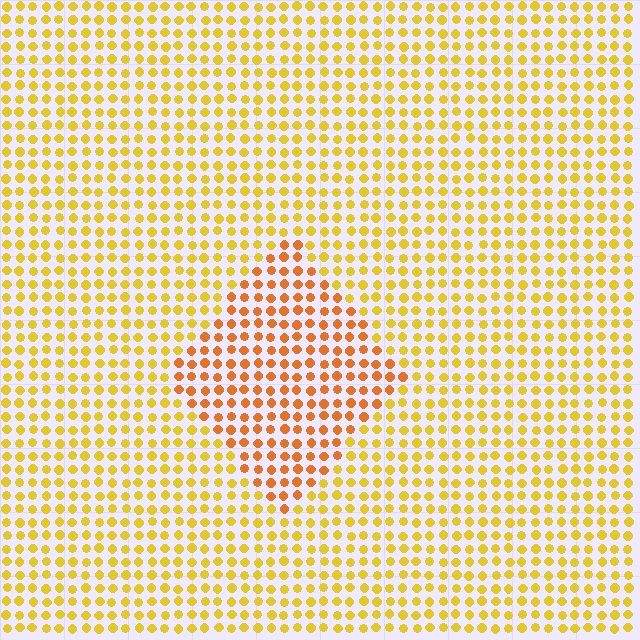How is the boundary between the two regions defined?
The boundary is defined purely by a slight shift in hue (about 28 degrees). Spacing, size, and orientation are identical on both sides.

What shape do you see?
I see a diamond.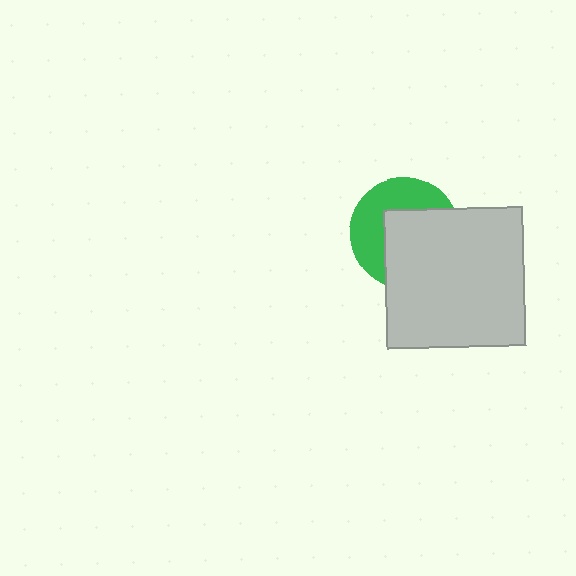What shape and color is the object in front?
The object in front is a light gray square.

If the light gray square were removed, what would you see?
You would see the complete green circle.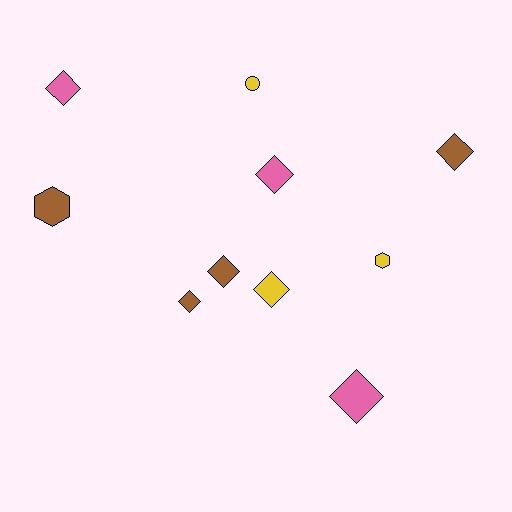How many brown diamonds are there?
There are 3 brown diamonds.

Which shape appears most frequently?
Diamond, with 7 objects.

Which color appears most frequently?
Brown, with 4 objects.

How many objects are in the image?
There are 10 objects.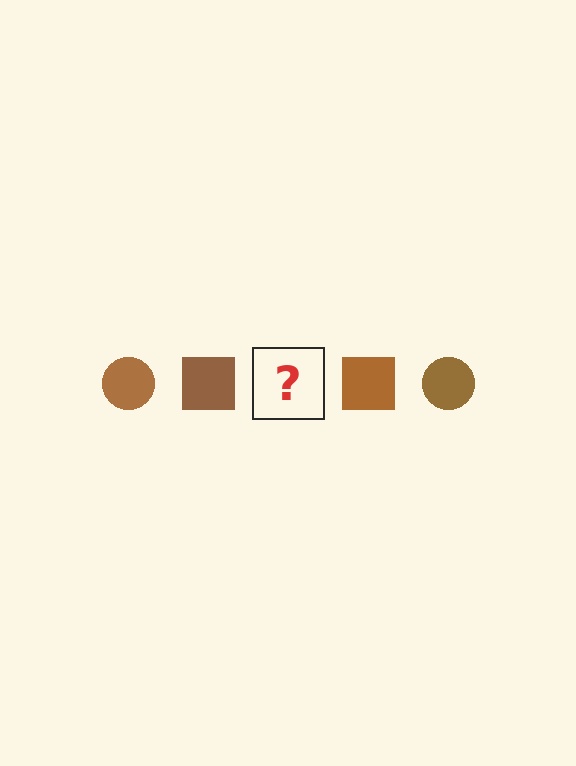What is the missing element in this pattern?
The missing element is a brown circle.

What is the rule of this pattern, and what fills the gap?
The rule is that the pattern cycles through circle, square shapes in brown. The gap should be filled with a brown circle.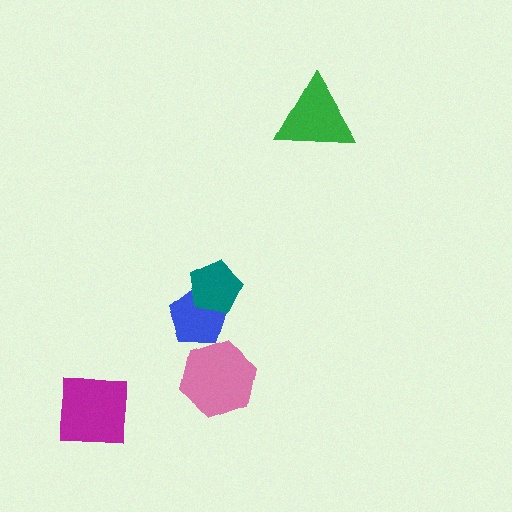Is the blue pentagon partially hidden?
Yes, it is partially covered by another shape.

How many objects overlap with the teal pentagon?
1 object overlaps with the teal pentagon.